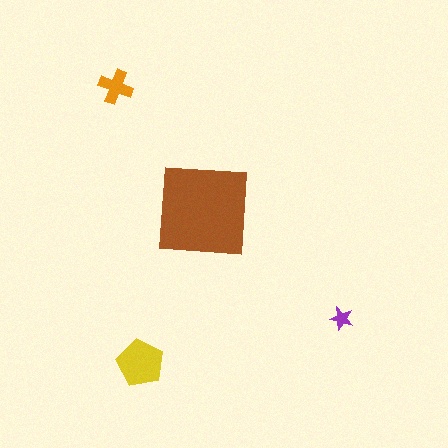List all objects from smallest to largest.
The purple star, the orange cross, the yellow pentagon, the brown square.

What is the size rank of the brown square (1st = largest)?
1st.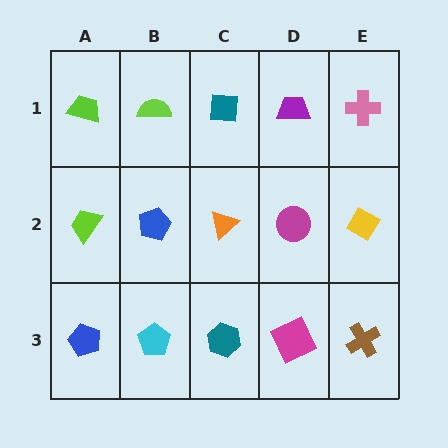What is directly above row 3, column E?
A yellow diamond.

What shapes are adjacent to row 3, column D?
A magenta circle (row 2, column D), a teal hexagon (row 3, column C), a brown cross (row 3, column E).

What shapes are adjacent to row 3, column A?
A lime trapezoid (row 2, column A), a cyan pentagon (row 3, column B).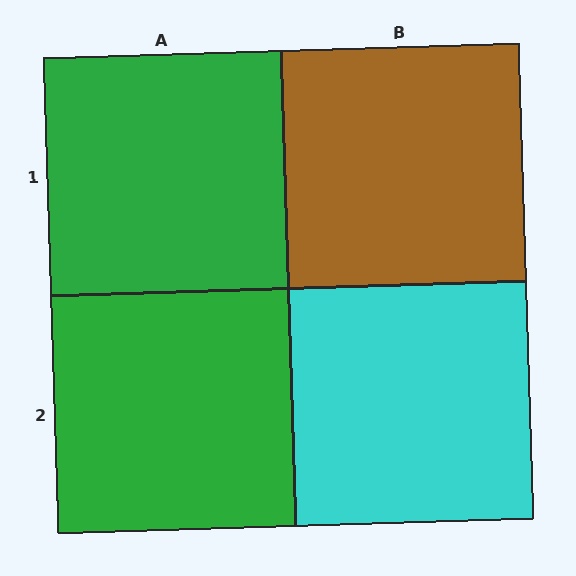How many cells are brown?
1 cell is brown.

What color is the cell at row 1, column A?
Green.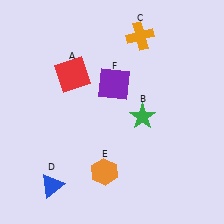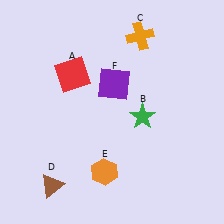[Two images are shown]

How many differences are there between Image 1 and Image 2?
There is 1 difference between the two images.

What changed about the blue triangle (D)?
In Image 1, D is blue. In Image 2, it changed to brown.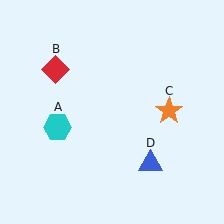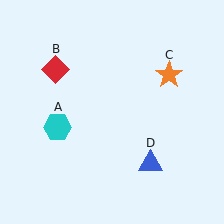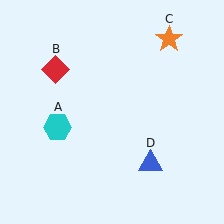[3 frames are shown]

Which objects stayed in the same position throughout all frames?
Cyan hexagon (object A) and red diamond (object B) and blue triangle (object D) remained stationary.